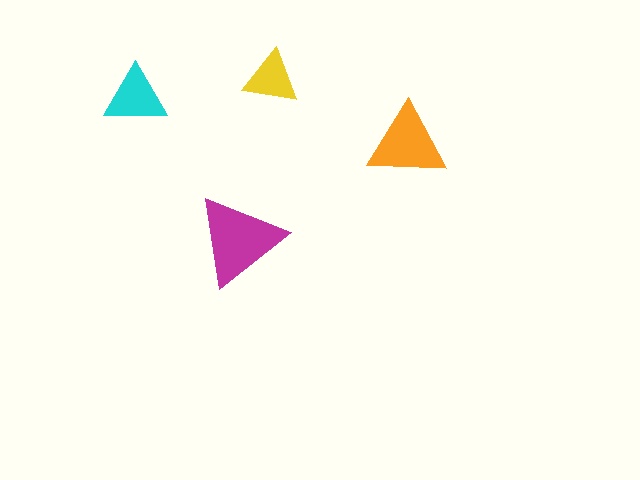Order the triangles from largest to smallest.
the magenta one, the orange one, the cyan one, the yellow one.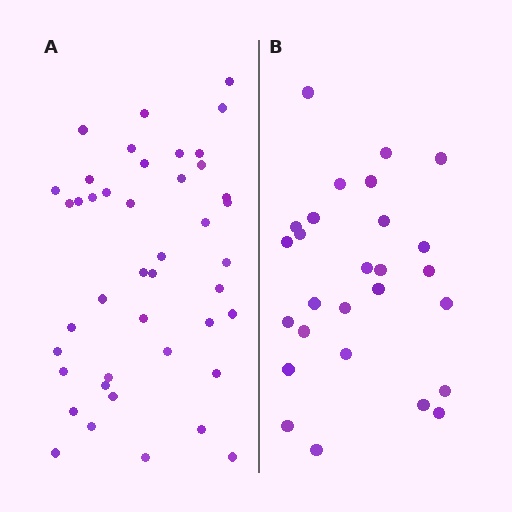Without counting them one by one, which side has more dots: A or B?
Region A (the left region) has more dots.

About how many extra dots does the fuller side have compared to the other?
Region A has approximately 15 more dots than region B.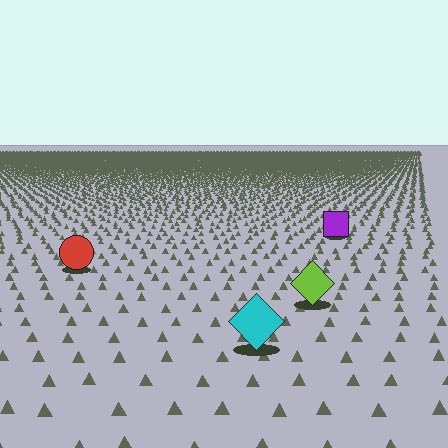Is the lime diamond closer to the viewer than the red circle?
Yes. The lime diamond is closer — you can tell from the texture gradient: the ground texture is coarser near it.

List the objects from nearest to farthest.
From nearest to farthest: the cyan diamond, the lime diamond, the red circle, the purple square.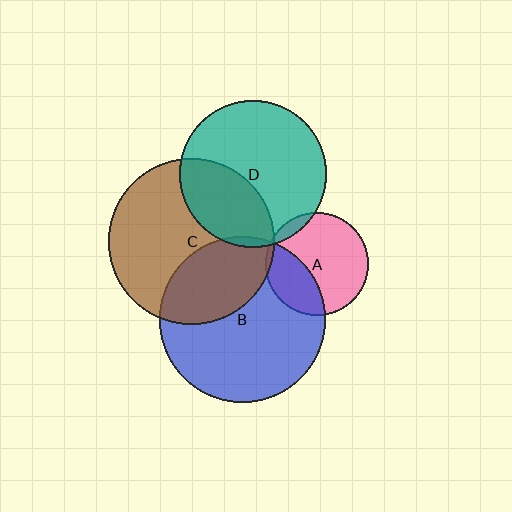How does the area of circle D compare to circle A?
Approximately 2.0 times.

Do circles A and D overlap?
Yes.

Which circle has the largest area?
Circle B (blue).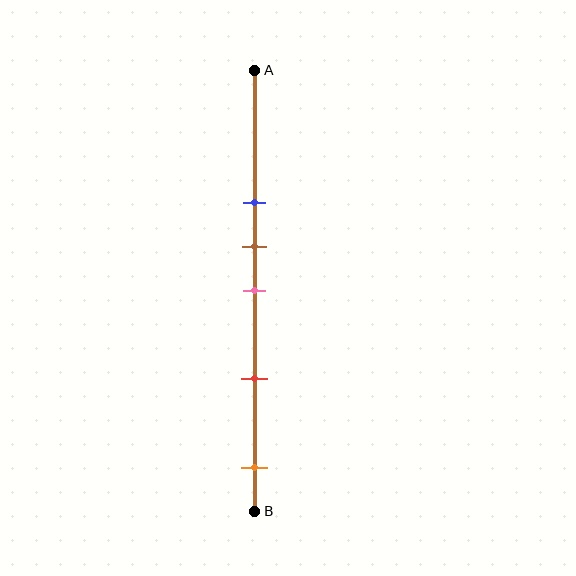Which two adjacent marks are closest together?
The brown and pink marks are the closest adjacent pair.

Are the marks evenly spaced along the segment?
No, the marks are not evenly spaced.